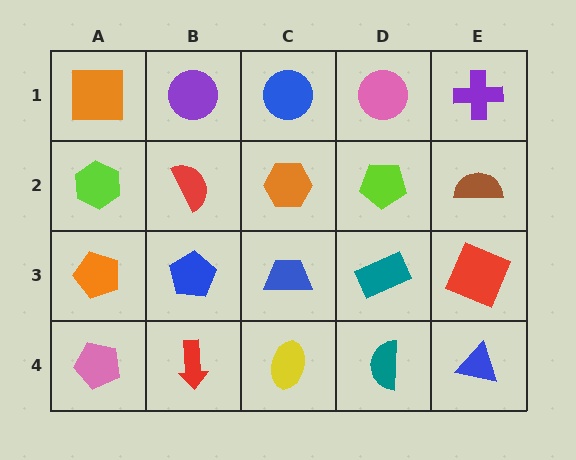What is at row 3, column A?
An orange pentagon.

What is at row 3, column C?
A blue trapezoid.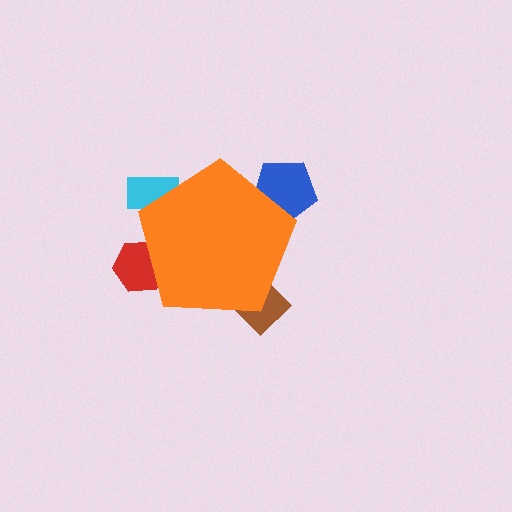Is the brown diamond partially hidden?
Yes, the brown diamond is partially hidden behind the orange pentagon.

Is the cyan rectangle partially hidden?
Yes, the cyan rectangle is partially hidden behind the orange pentagon.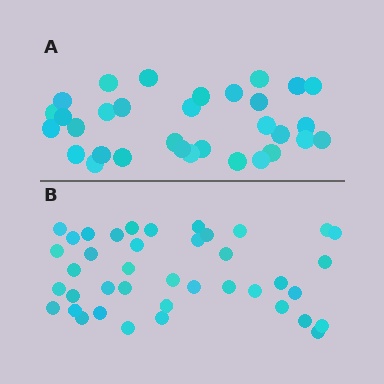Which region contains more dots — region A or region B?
Region B (the bottom region) has more dots.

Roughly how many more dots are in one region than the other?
Region B has roughly 8 or so more dots than region A.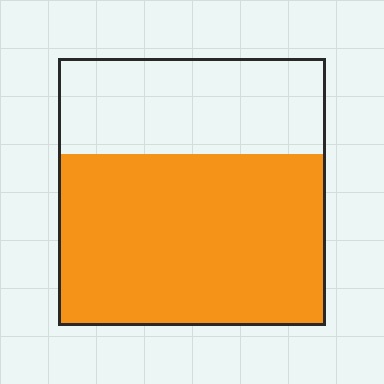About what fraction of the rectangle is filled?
About five eighths (5/8).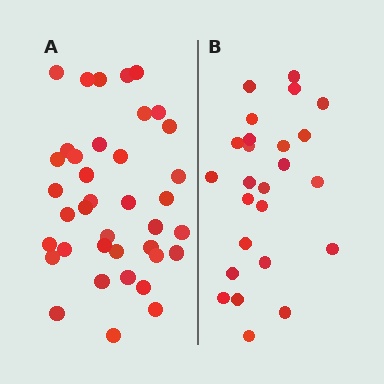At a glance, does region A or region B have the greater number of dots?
Region A (the left region) has more dots.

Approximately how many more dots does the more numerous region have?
Region A has approximately 15 more dots than region B.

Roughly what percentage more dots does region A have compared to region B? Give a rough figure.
About 50% more.